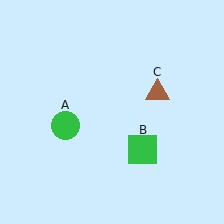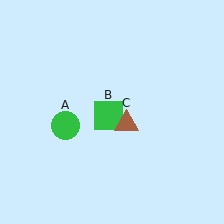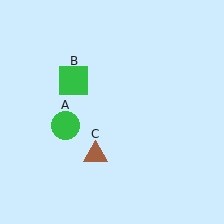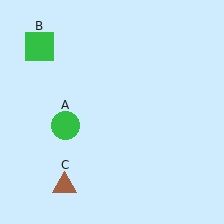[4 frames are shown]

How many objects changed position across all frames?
2 objects changed position: green square (object B), brown triangle (object C).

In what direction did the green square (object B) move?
The green square (object B) moved up and to the left.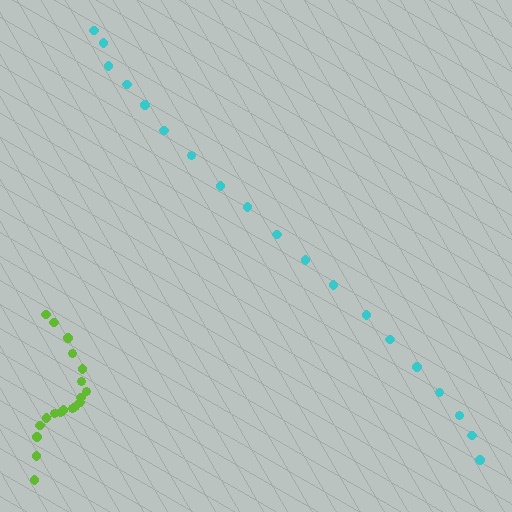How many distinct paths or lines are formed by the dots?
There are 2 distinct paths.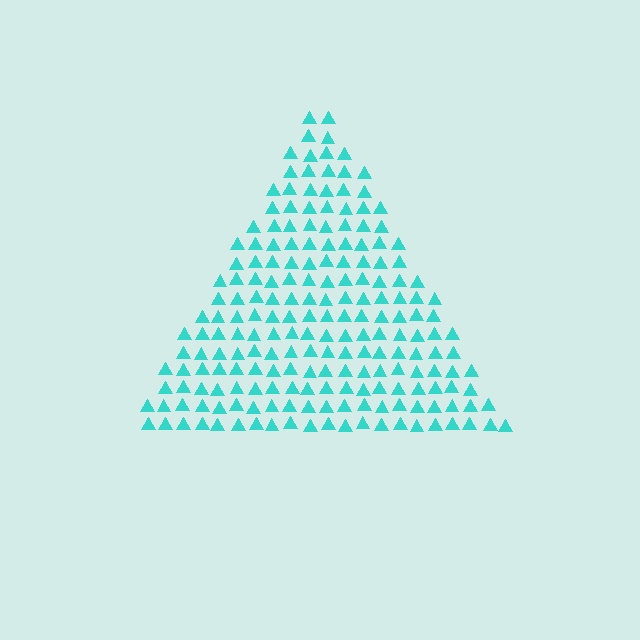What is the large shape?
The large shape is a triangle.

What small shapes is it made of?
It is made of small triangles.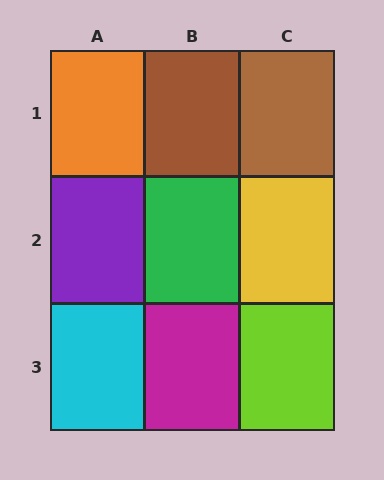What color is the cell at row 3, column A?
Cyan.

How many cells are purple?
1 cell is purple.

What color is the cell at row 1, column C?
Brown.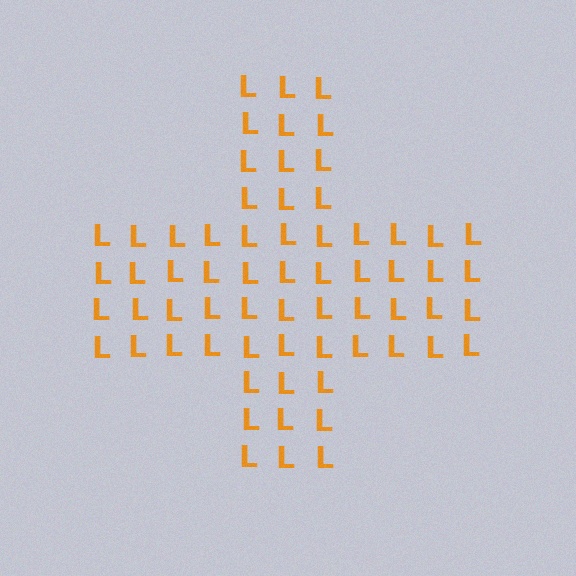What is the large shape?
The large shape is a cross.